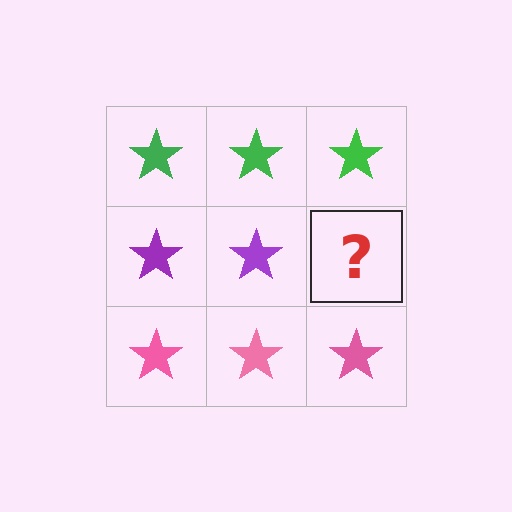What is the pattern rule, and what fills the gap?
The rule is that each row has a consistent color. The gap should be filled with a purple star.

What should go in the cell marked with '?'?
The missing cell should contain a purple star.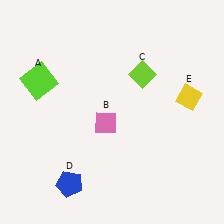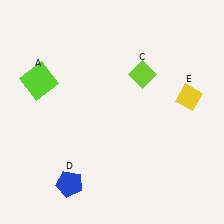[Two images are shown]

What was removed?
The pink diamond (B) was removed in Image 2.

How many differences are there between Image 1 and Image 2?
There is 1 difference between the two images.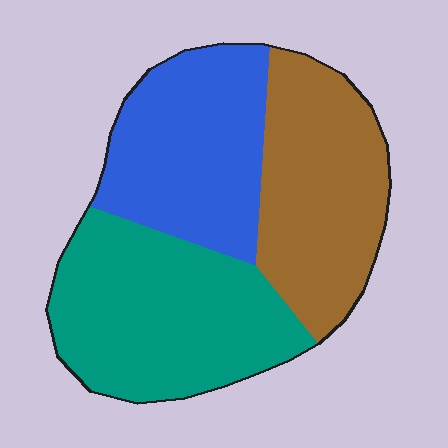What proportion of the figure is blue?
Blue covers 31% of the figure.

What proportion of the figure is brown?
Brown covers about 30% of the figure.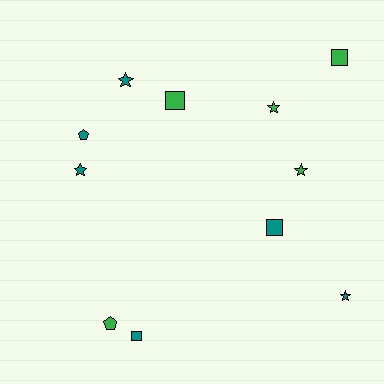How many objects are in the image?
There are 11 objects.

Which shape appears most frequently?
Star, with 5 objects.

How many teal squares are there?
There are 2 teal squares.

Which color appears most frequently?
Teal, with 6 objects.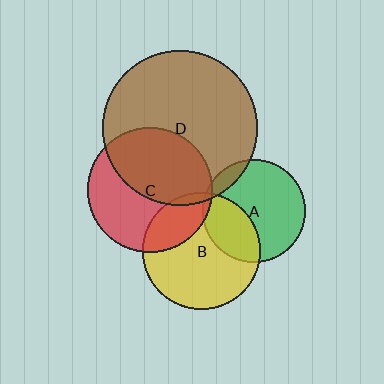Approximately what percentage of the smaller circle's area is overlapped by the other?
Approximately 25%.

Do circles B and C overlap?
Yes.